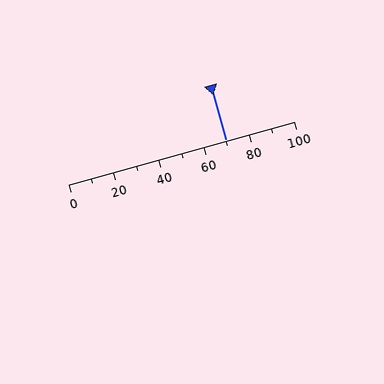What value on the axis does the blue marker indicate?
The marker indicates approximately 70.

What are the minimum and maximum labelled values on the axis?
The axis runs from 0 to 100.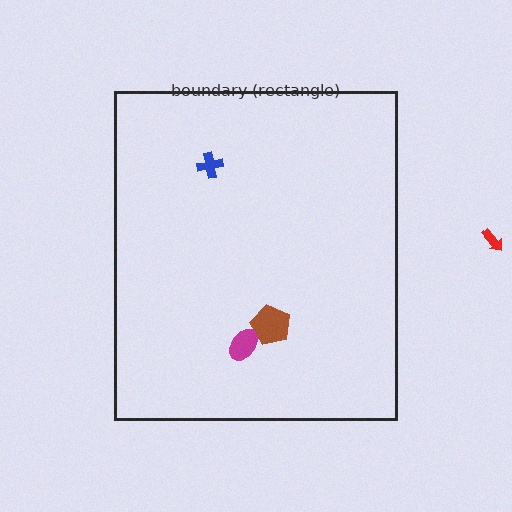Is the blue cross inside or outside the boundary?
Inside.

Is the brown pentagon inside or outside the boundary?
Inside.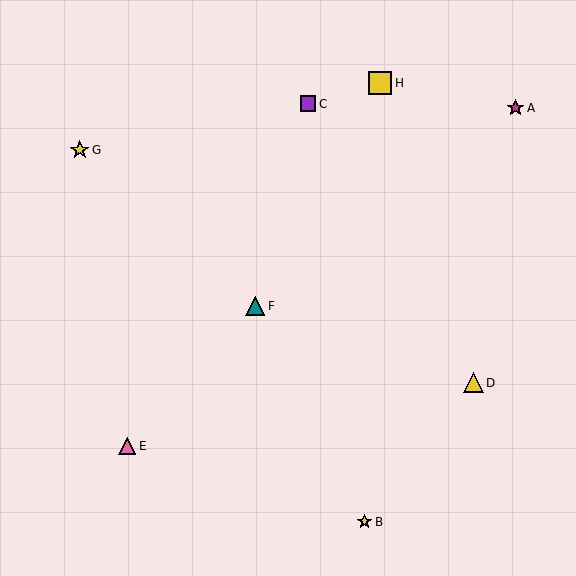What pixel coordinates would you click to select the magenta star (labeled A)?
Click at (516, 108) to select the magenta star A.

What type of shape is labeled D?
Shape D is a yellow triangle.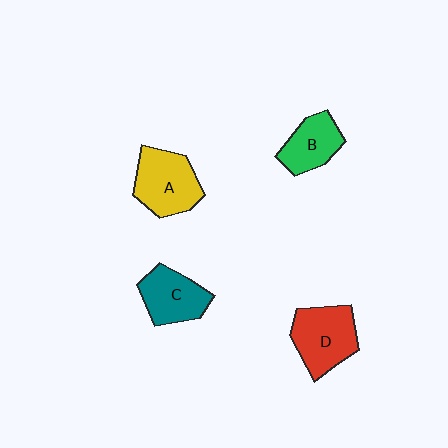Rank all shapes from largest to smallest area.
From largest to smallest: D (red), A (yellow), C (teal), B (green).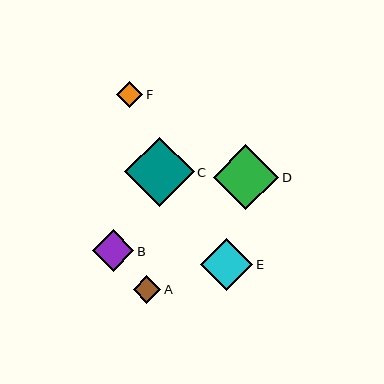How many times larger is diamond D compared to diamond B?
Diamond D is approximately 1.6 times the size of diamond B.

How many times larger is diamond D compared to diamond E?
Diamond D is approximately 1.3 times the size of diamond E.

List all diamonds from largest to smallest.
From largest to smallest: C, D, E, B, A, F.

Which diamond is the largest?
Diamond C is the largest with a size of approximately 69 pixels.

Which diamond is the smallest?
Diamond F is the smallest with a size of approximately 26 pixels.